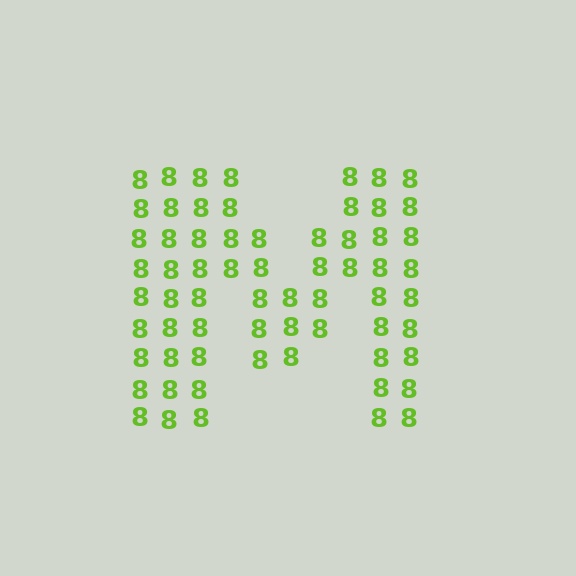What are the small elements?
The small elements are digit 8's.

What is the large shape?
The large shape is the letter M.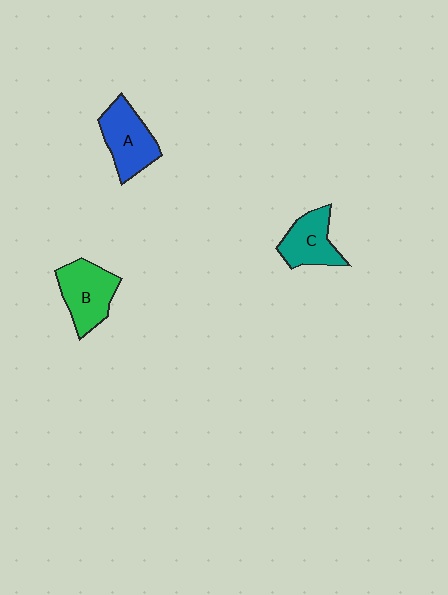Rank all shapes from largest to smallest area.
From largest to smallest: B (green), A (blue), C (teal).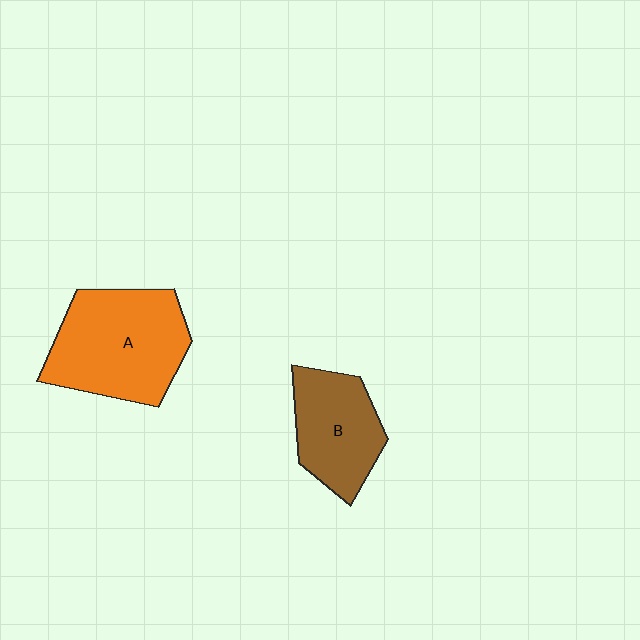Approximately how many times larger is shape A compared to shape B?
Approximately 1.5 times.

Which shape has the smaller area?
Shape B (brown).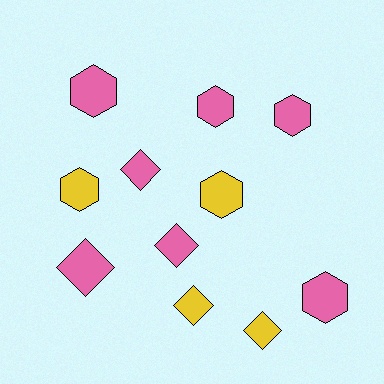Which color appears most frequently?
Pink, with 7 objects.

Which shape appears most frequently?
Hexagon, with 6 objects.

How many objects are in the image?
There are 11 objects.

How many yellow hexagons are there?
There are 2 yellow hexagons.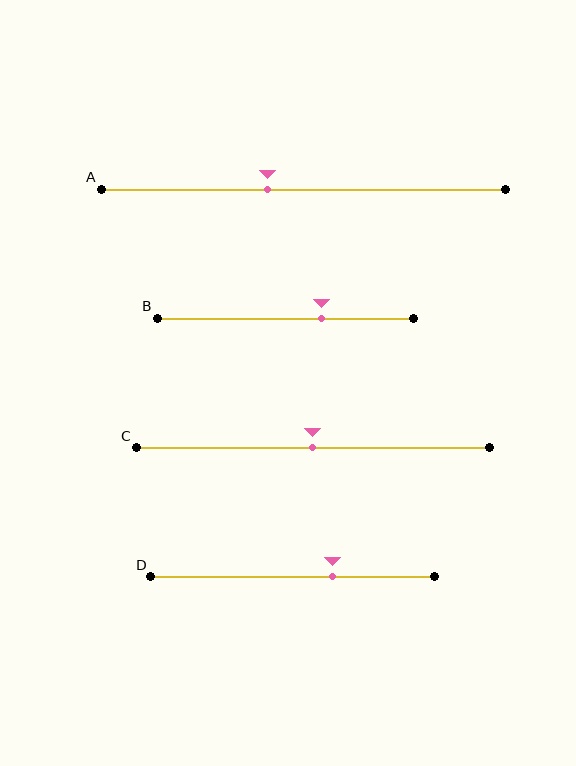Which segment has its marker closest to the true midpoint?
Segment C has its marker closest to the true midpoint.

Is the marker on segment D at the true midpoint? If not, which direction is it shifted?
No, the marker on segment D is shifted to the right by about 14% of the segment length.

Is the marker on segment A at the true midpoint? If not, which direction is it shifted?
No, the marker on segment A is shifted to the left by about 9% of the segment length.